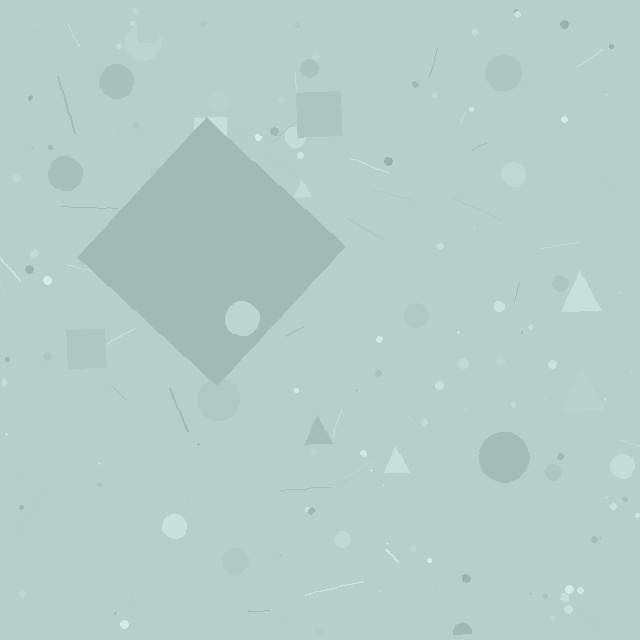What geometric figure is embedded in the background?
A diamond is embedded in the background.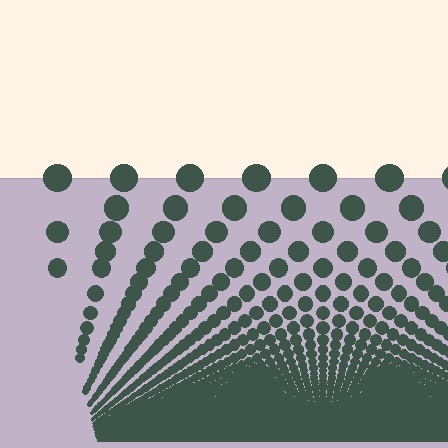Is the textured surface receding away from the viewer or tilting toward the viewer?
The surface appears to tilt toward the viewer. Texture elements get larger and sparser toward the top.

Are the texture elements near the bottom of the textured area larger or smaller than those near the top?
Smaller. The gradient is inverted — elements near the bottom are smaller and denser.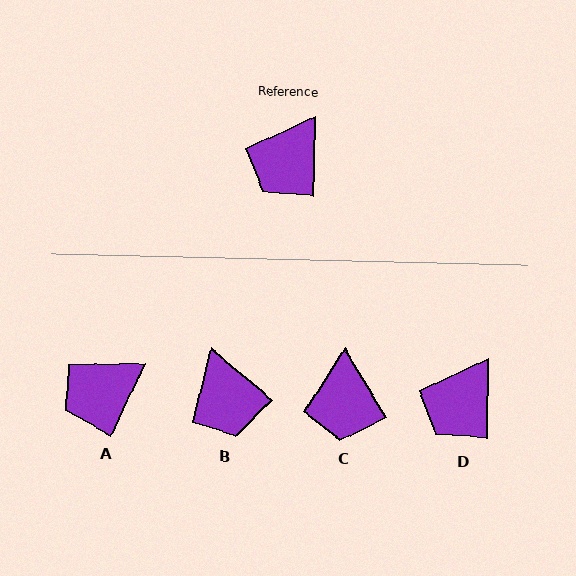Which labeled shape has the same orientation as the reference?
D.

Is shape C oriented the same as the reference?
No, it is off by about 32 degrees.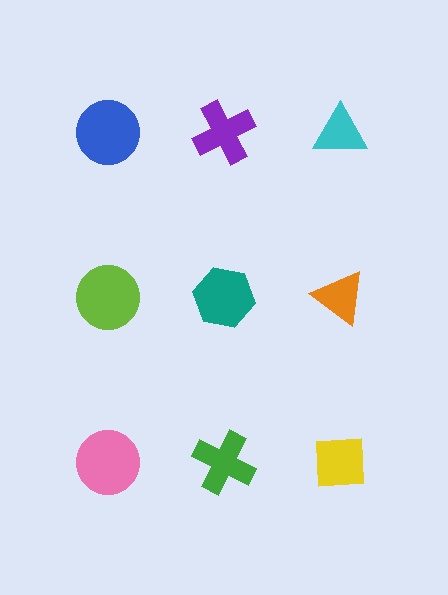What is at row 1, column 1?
A blue circle.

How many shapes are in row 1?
3 shapes.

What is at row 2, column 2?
A teal hexagon.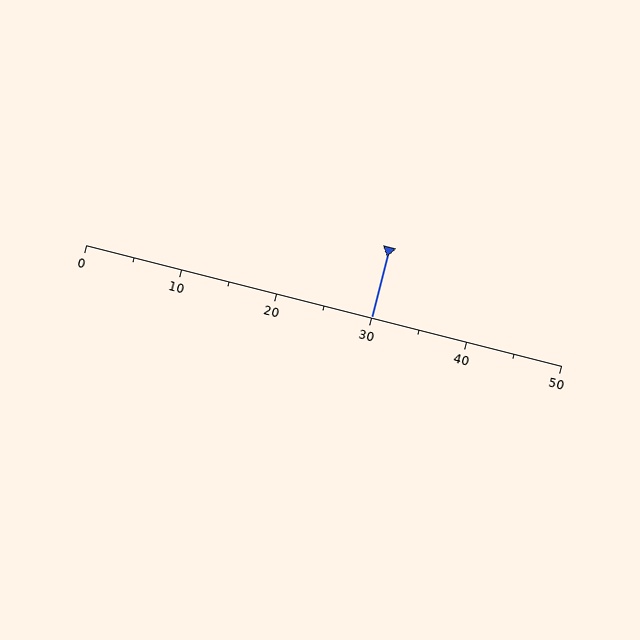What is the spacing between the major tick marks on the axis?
The major ticks are spaced 10 apart.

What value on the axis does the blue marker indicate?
The marker indicates approximately 30.